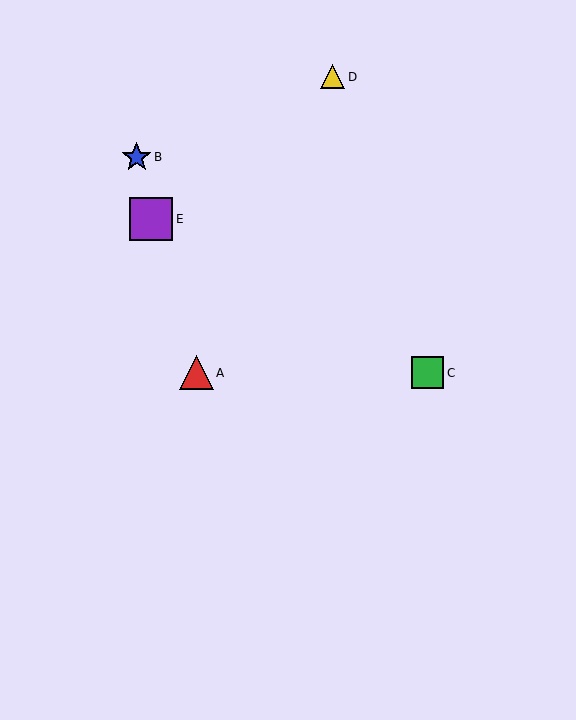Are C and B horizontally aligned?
No, C is at y≈373 and B is at y≈157.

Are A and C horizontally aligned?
Yes, both are at y≈373.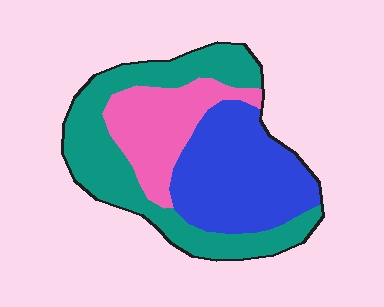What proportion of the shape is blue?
Blue takes up between a third and a half of the shape.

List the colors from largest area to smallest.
From largest to smallest: teal, blue, pink.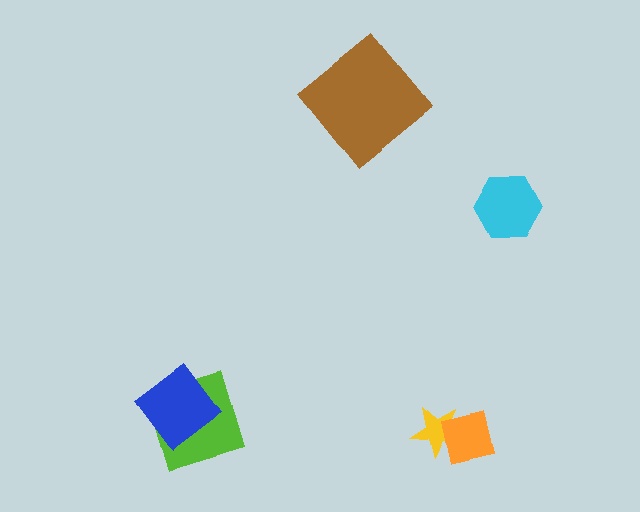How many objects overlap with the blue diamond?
1 object overlaps with the blue diamond.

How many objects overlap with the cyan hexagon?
0 objects overlap with the cyan hexagon.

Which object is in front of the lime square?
The blue diamond is in front of the lime square.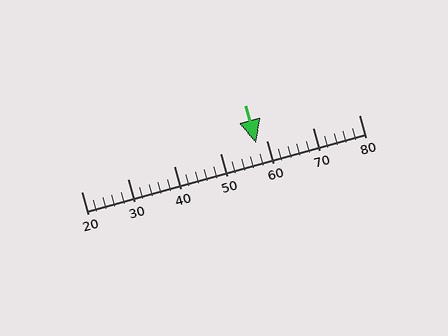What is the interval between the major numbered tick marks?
The major tick marks are spaced 10 units apart.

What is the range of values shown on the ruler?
The ruler shows values from 20 to 80.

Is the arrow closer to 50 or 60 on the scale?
The arrow is closer to 60.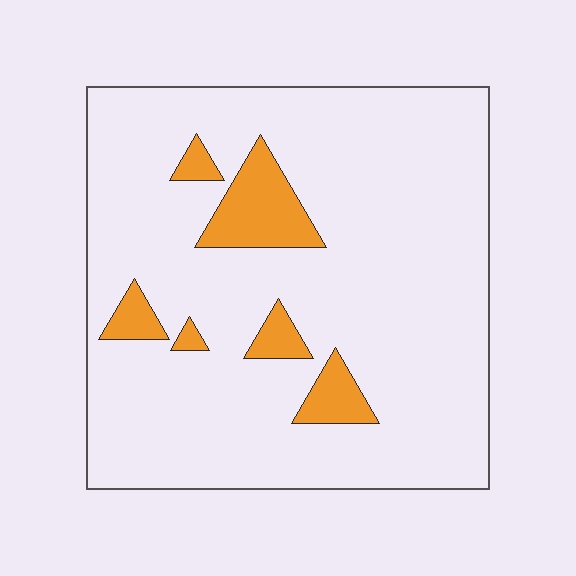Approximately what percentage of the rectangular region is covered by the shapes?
Approximately 10%.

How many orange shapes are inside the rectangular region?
6.